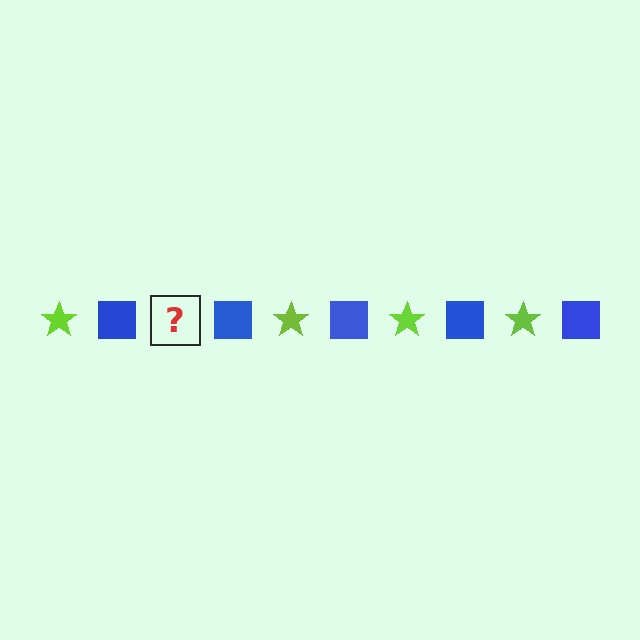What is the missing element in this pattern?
The missing element is a lime star.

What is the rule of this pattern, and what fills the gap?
The rule is that the pattern alternates between lime star and blue square. The gap should be filled with a lime star.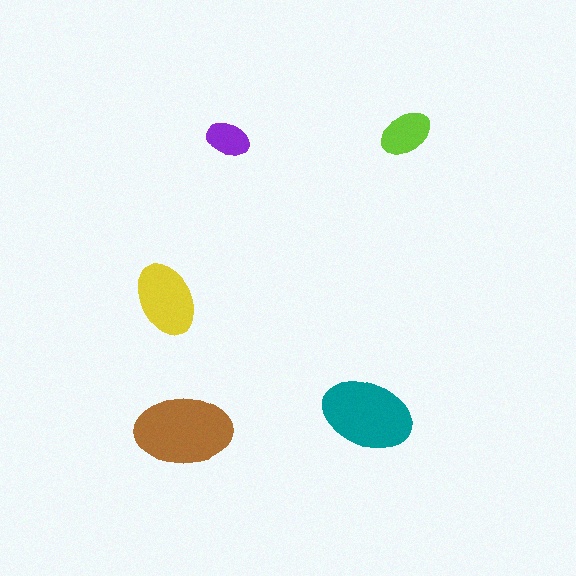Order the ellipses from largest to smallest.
the brown one, the teal one, the yellow one, the lime one, the purple one.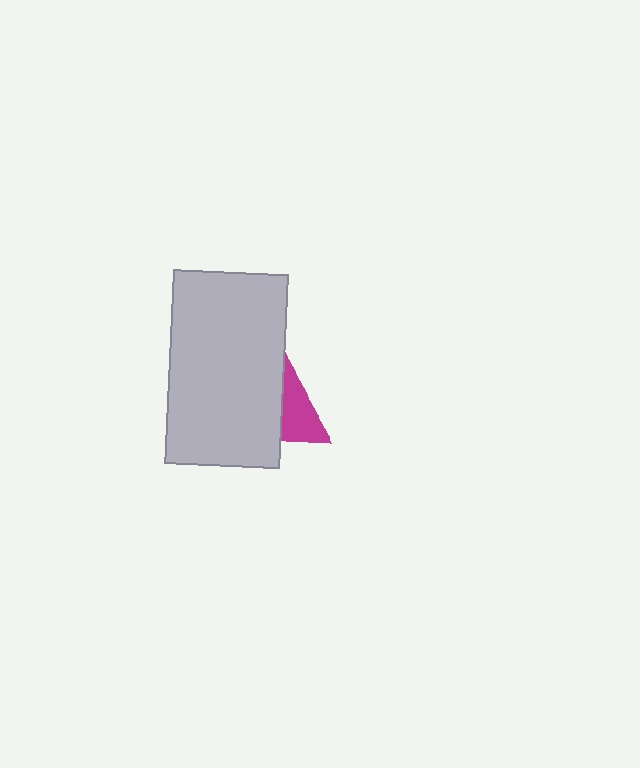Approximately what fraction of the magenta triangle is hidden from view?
Roughly 50% of the magenta triangle is hidden behind the light gray rectangle.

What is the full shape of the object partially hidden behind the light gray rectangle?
The partially hidden object is a magenta triangle.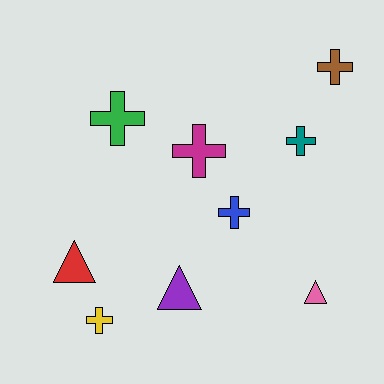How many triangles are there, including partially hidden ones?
There are 3 triangles.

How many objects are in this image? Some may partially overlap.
There are 9 objects.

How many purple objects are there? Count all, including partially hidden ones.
There is 1 purple object.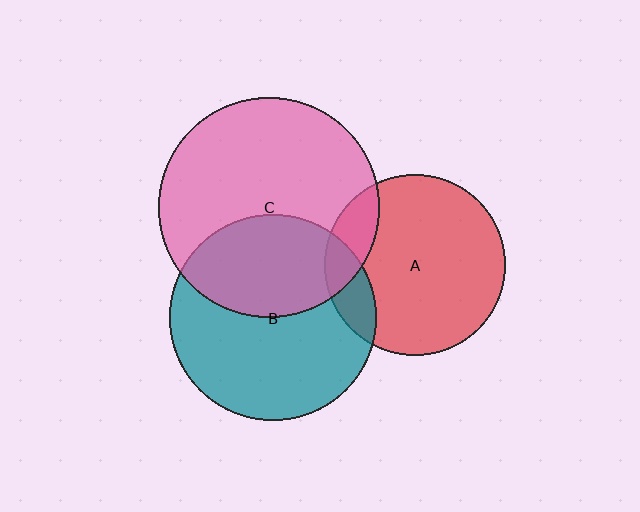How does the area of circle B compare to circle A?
Approximately 1.3 times.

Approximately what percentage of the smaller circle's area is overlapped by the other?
Approximately 40%.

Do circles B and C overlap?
Yes.